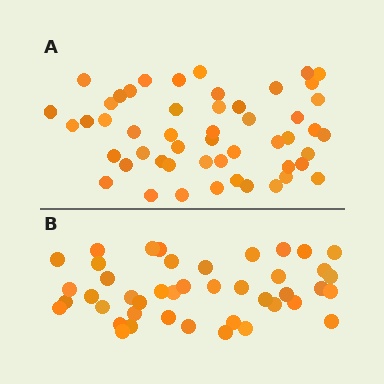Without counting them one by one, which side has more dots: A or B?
Region A (the top region) has more dots.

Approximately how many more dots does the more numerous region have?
Region A has roughly 8 or so more dots than region B.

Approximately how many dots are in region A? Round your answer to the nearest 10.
About 50 dots. (The exact count is 51, which rounds to 50.)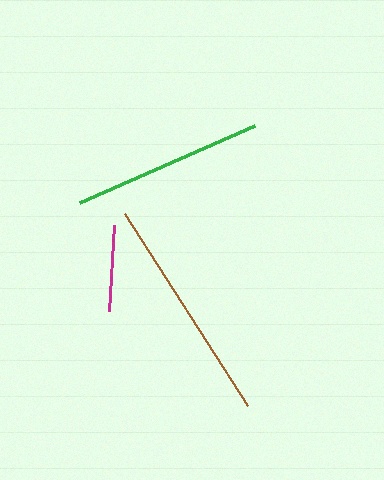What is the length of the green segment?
The green segment is approximately 192 pixels long.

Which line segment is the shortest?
The magenta line is the shortest at approximately 86 pixels.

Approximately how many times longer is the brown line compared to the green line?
The brown line is approximately 1.2 times the length of the green line.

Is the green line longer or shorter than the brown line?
The brown line is longer than the green line.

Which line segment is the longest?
The brown line is the longest at approximately 228 pixels.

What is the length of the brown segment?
The brown segment is approximately 228 pixels long.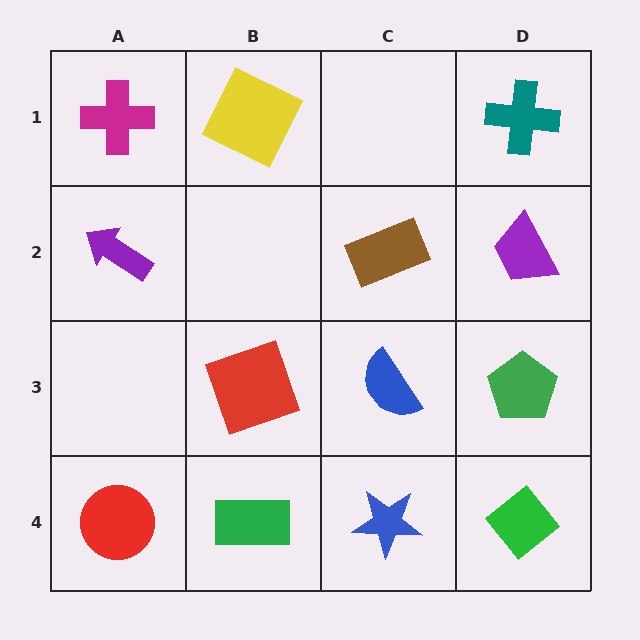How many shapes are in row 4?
4 shapes.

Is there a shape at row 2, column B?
No, that cell is empty.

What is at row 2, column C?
A brown rectangle.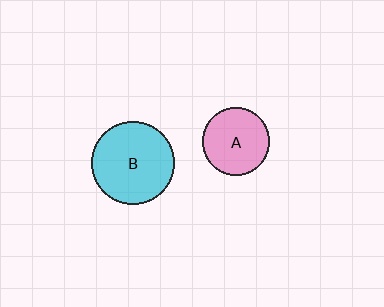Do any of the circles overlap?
No, none of the circles overlap.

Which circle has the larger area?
Circle B (cyan).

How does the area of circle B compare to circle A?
Approximately 1.5 times.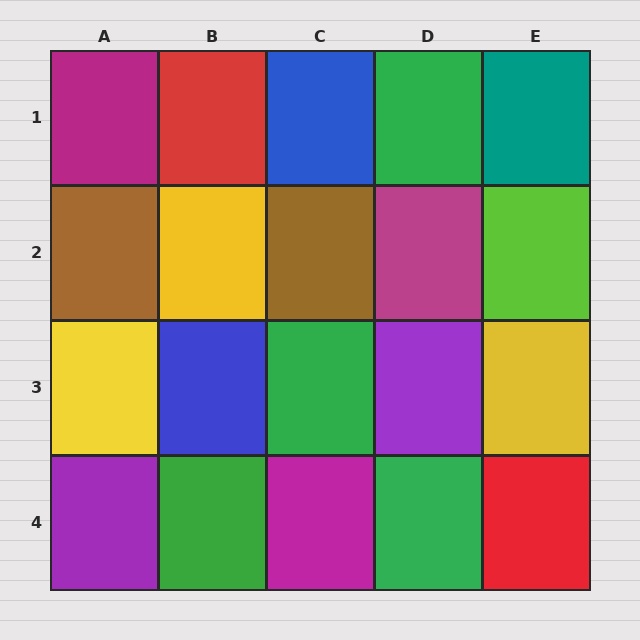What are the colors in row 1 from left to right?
Magenta, red, blue, green, teal.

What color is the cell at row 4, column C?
Magenta.